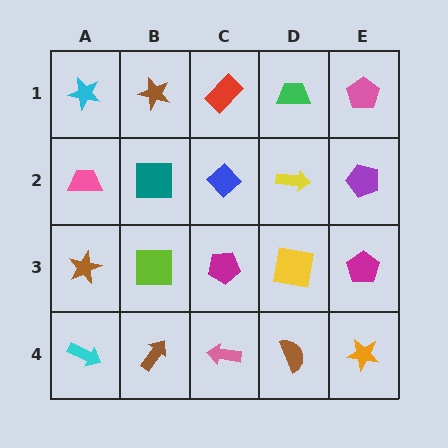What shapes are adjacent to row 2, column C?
A red rectangle (row 1, column C), a magenta pentagon (row 3, column C), a teal square (row 2, column B), a yellow arrow (row 2, column D).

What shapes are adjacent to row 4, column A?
A brown star (row 3, column A), a brown arrow (row 4, column B).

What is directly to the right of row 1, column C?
A green trapezoid.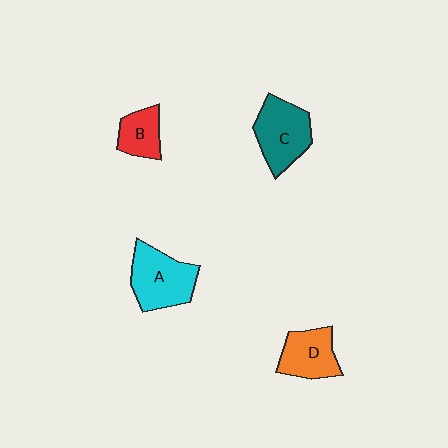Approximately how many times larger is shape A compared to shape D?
Approximately 1.3 times.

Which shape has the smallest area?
Shape B (red).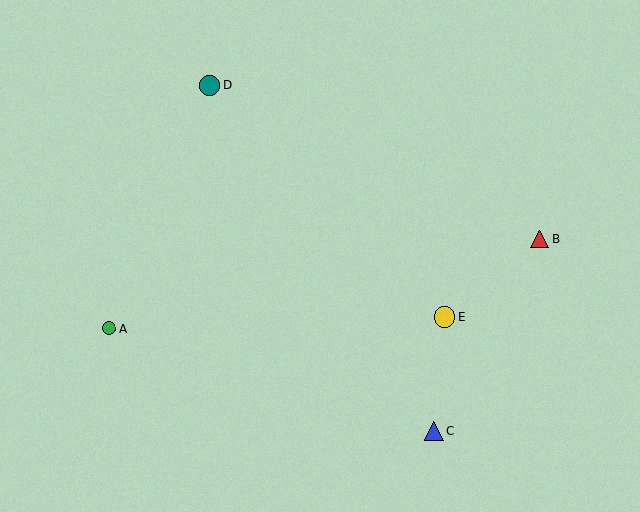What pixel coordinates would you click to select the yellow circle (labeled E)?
Click at (445, 317) to select the yellow circle E.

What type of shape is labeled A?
Shape A is a green circle.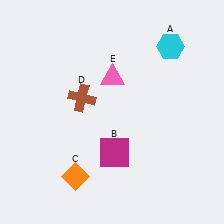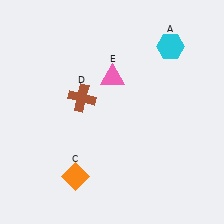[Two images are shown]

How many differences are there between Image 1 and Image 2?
There is 1 difference between the two images.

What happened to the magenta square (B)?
The magenta square (B) was removed in Image 2. It was in the bottom-right area of Image 1.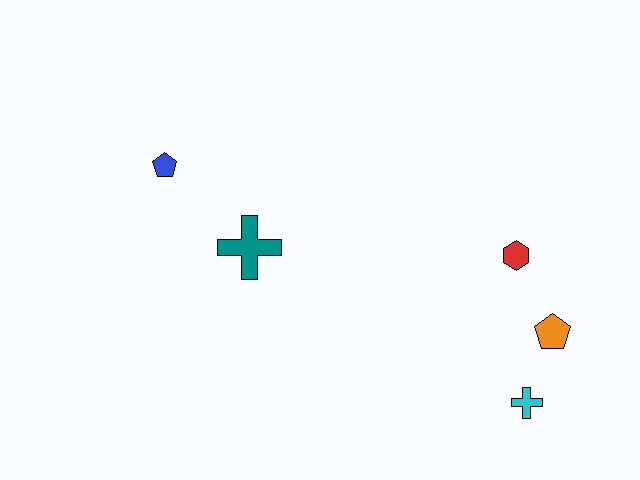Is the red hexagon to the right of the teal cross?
Yes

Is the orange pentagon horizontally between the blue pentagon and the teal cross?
No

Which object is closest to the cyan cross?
The orange pentagon is closest to the cyan cross.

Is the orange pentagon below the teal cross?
Yes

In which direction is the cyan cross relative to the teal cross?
The cyan cross is to the right of the teal cross.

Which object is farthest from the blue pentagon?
The cyan cross is farthest from the blue pentagon.